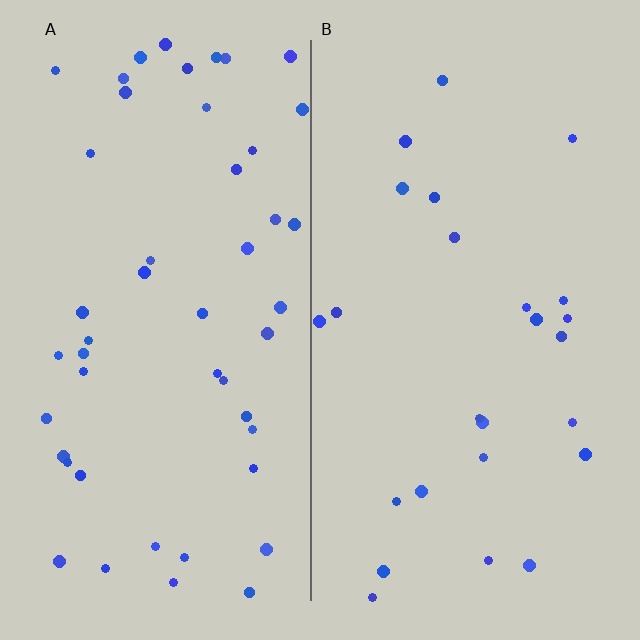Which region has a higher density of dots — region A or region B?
A (the left).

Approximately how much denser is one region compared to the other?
Approximately 1.9× — region A over region B.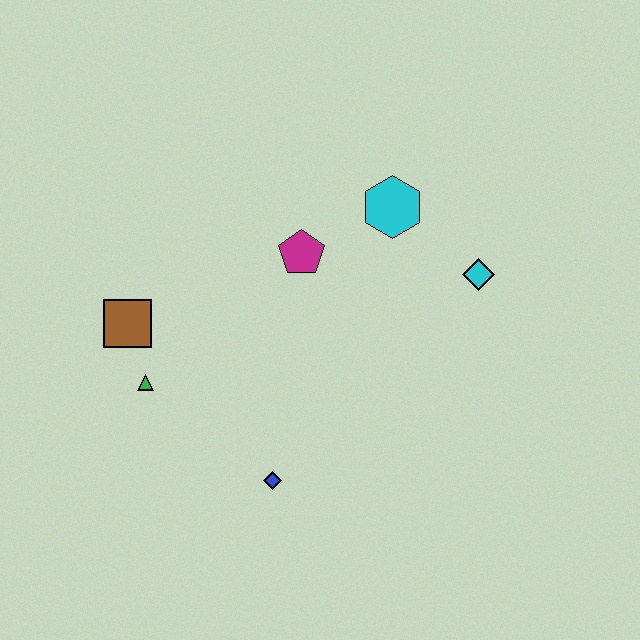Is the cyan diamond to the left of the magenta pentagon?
No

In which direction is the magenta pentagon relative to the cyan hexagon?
The magenta pentagon is to the left of the cyan hexagon.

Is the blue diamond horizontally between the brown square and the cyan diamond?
Yes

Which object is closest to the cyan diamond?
The cyan hexagon is closest to the cyan diamond.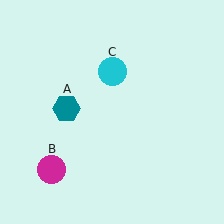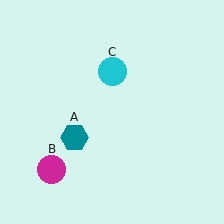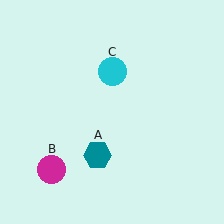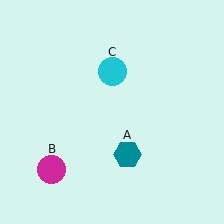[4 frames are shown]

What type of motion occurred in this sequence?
The teal hexagon (object A) rotated counterclockwise around the center of the scene.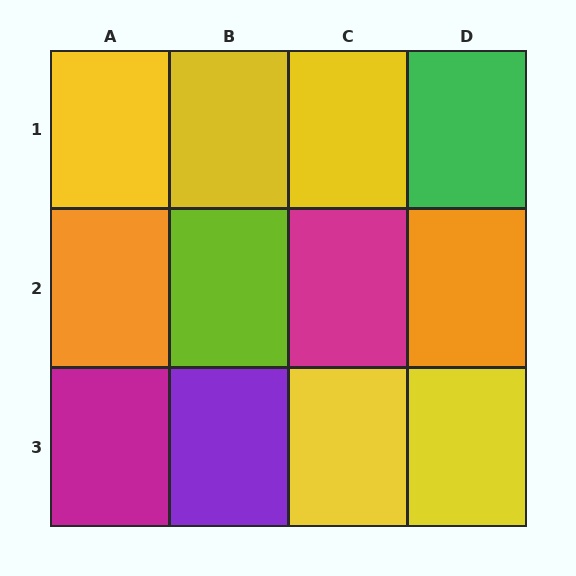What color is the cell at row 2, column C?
Magenta.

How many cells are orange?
2 cells are orange.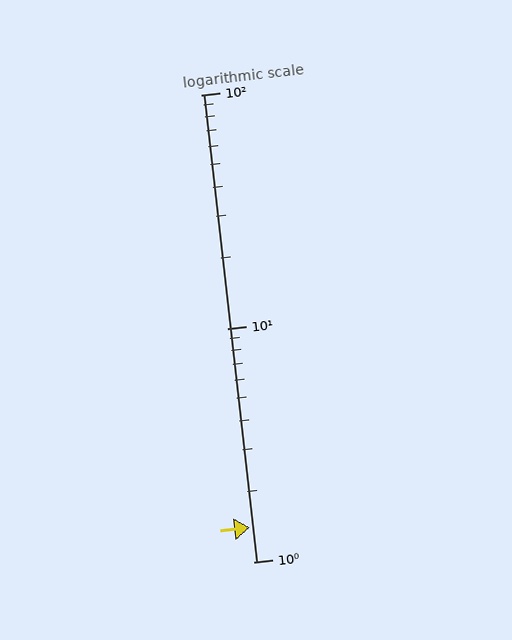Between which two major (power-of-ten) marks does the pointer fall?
The pointer is between 1 and 10.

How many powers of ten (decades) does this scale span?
The scale spans 2 decades, from 1 to 100.